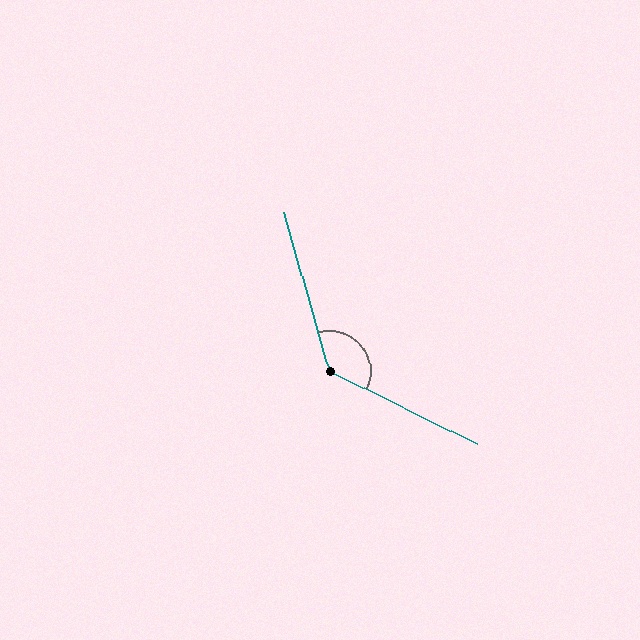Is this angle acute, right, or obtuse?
It is obtuse.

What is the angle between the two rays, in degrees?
Approximately 132 degrees.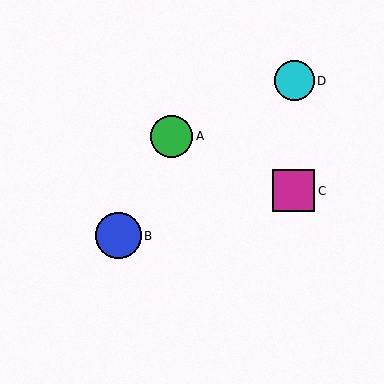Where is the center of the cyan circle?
The center of the cyan circle is at (294, 81).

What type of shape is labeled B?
Shape B is a blue circle.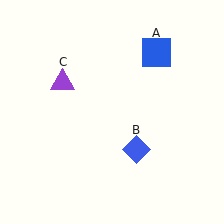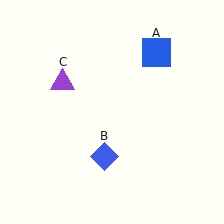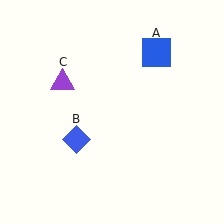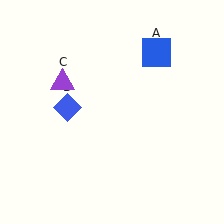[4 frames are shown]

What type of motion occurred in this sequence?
The blue diamond (object B) rotated clockwise around the center of the scene.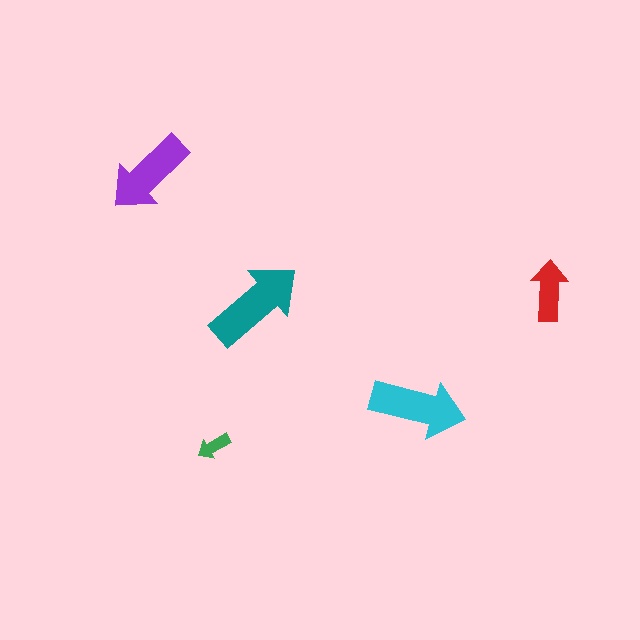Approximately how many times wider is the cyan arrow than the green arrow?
About 2.5 times wider.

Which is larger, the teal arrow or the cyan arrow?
The teal one.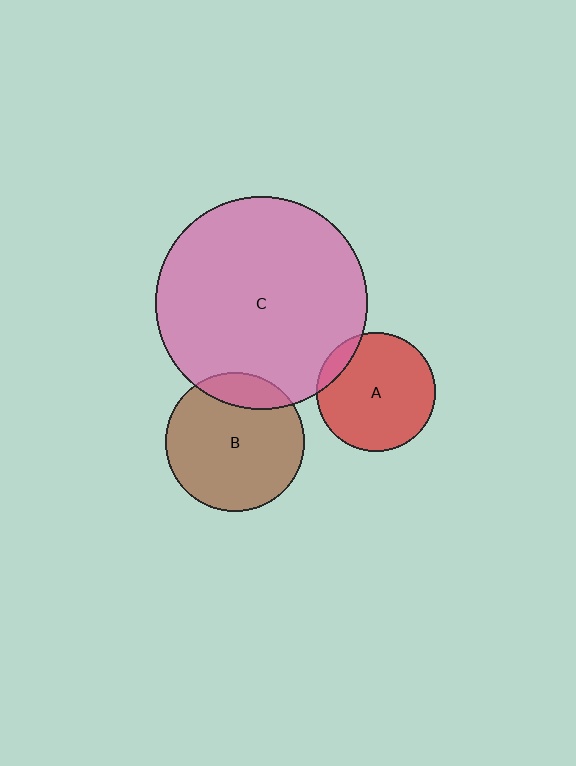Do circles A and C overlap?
Yes.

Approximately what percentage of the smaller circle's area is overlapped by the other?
Approximately 10%.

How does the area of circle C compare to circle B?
Approximately 2.3 times.